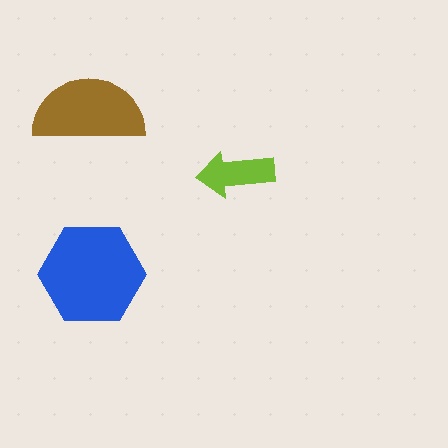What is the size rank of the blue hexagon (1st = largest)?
1st.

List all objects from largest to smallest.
The blue hexagon, the brown semicircle, the lime arrow.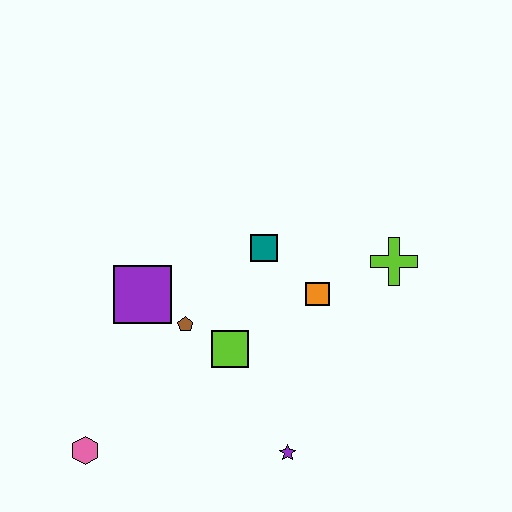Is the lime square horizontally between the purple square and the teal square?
Yes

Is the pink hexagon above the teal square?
No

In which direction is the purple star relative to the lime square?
The purple star is below the lime square.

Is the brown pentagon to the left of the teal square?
Yes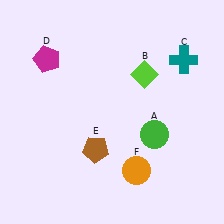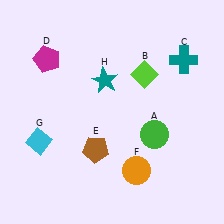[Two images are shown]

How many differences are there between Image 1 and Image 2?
There are 2 differences between the two images.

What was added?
A cyan diamond (G), a teal star (H) were added in Image 2.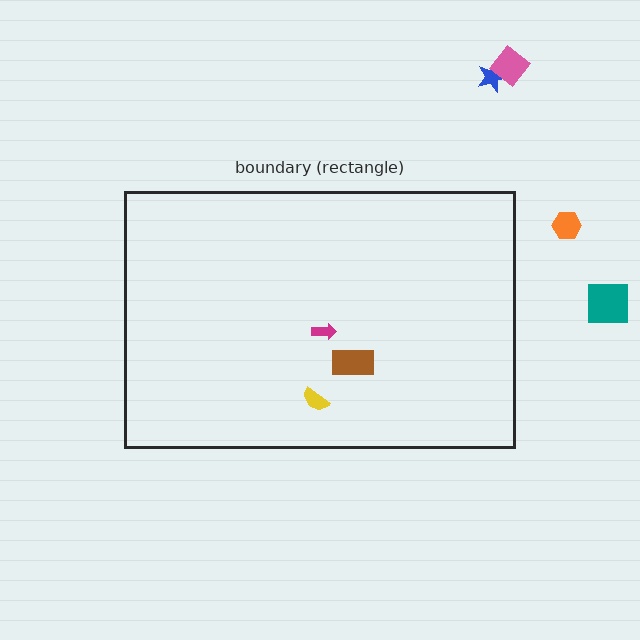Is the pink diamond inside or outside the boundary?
Outside.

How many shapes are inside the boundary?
3 inside, 4 outside.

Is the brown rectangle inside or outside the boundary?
Inside.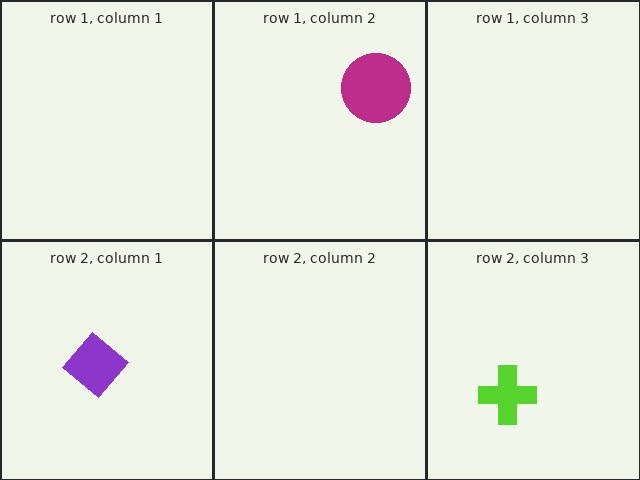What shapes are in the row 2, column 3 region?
The lime cross.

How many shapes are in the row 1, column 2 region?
1.